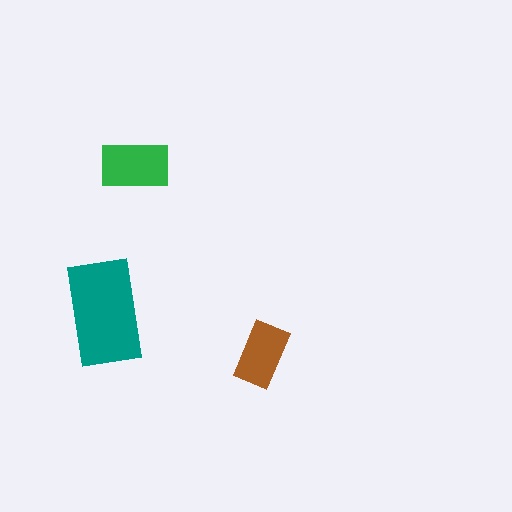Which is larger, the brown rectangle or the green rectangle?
The green one.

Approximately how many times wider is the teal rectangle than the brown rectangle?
About 1.5 times wider.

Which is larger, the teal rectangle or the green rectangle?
The teal one.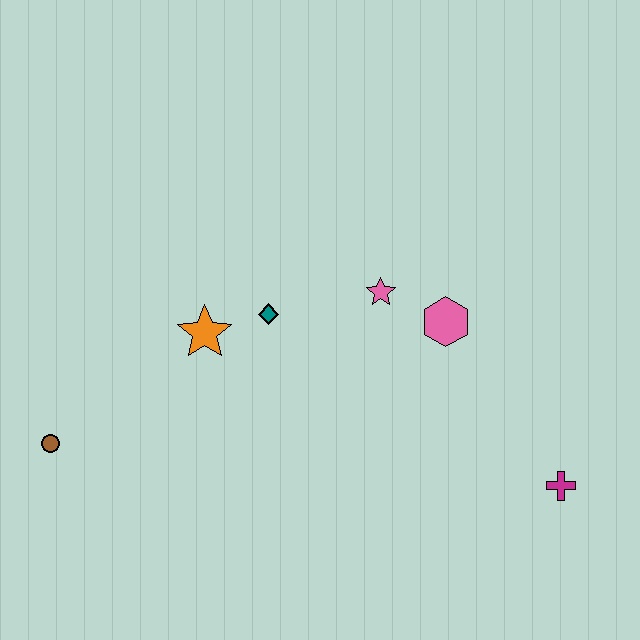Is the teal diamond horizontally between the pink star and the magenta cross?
No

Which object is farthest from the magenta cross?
The brown circle is farthest from the magenta cross.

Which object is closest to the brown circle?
The orange star is closest to the brown circle.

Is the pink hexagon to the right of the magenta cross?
No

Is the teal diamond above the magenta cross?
Yes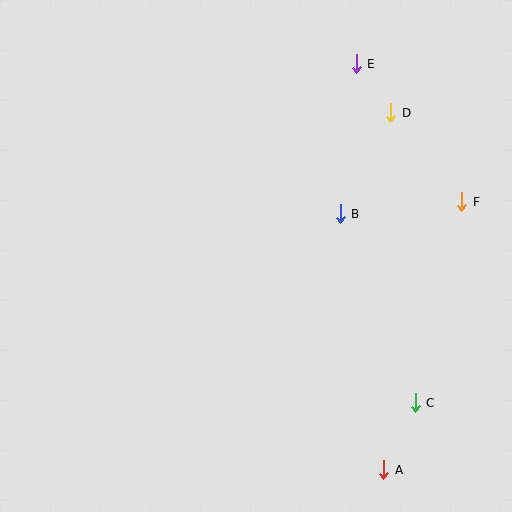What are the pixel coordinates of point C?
Point C is at (415, 403).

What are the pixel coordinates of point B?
Point B is at (340, 214).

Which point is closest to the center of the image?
Point B at (340, 214) is closest to the center.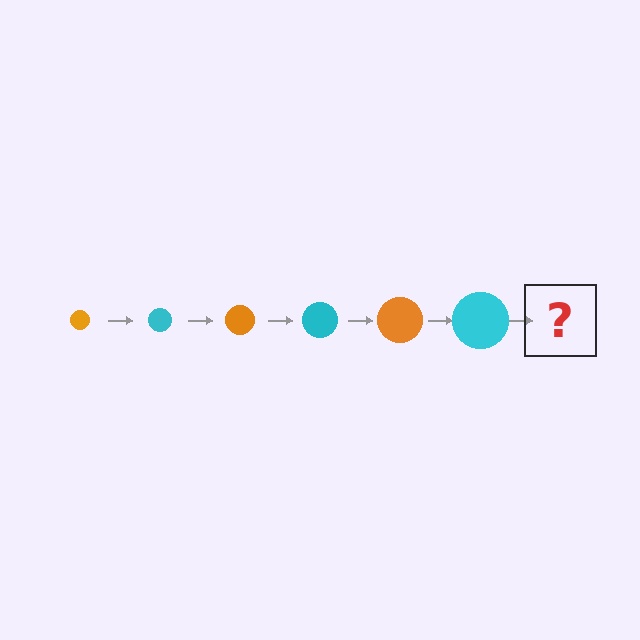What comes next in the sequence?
The next element should be an orange circle, larger than the previous one.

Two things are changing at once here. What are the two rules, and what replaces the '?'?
The two rules are that the circle grows larger each step and the color cycles through orange and cyan. The '?' should be an orange circle, larger than the previous one.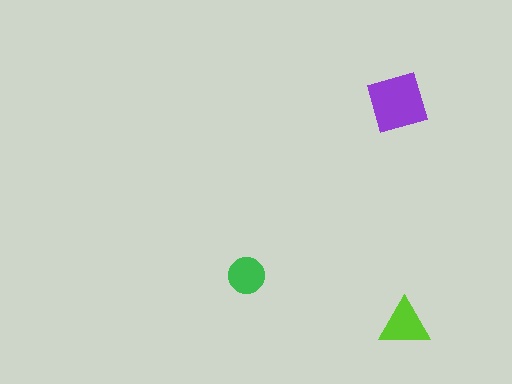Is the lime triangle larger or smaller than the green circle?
Larger.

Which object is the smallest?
The green circle.